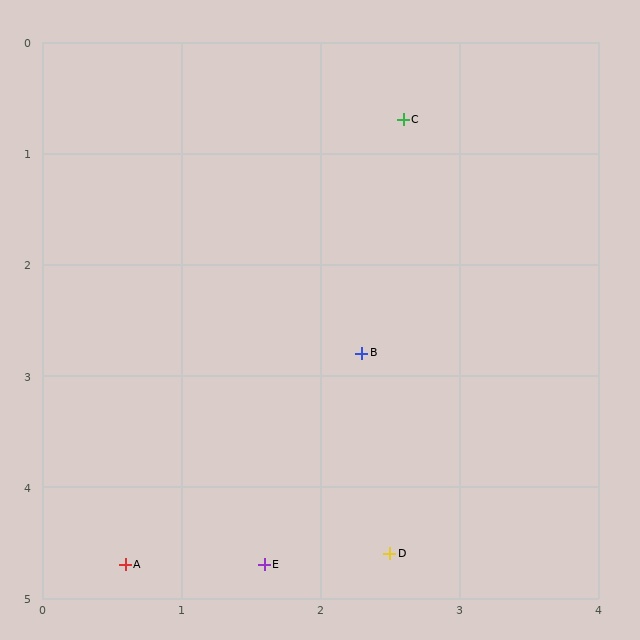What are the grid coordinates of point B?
Point B is at approximately (2.3, 2.8).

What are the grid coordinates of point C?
Point C is at approximately (2.6, 0.7).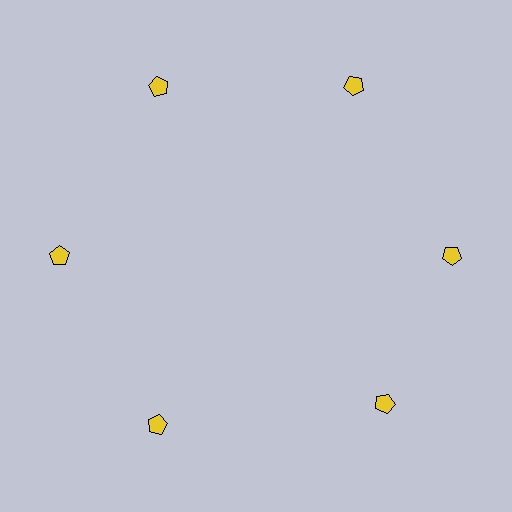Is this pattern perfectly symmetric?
No. The 6 yellow pentagons are arranged in a ring, but one element near the 5 o'clock position is rotated out of alignment along the ring, breaking the 6-fold rotational symmetry.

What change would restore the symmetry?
The symmetry would be restored by rotating it back into even spacing with its neighbors so that all 6 pentagons sit at equal angles and equal distance from the center.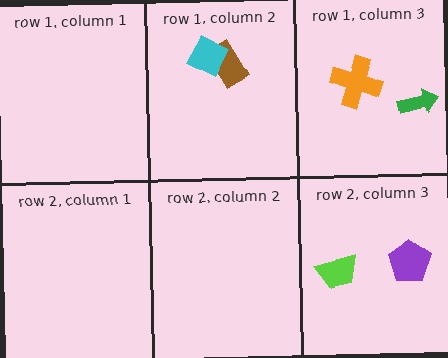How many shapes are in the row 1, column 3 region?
2.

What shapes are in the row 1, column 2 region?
The brown rectangle, the cyan diamond.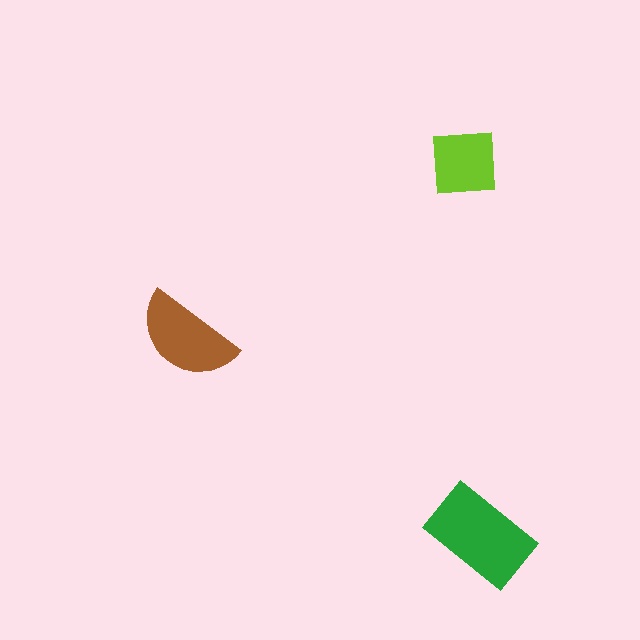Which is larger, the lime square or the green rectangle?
The green rectangle.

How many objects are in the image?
There are 3 objects in the image.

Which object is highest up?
The lime square is topmost.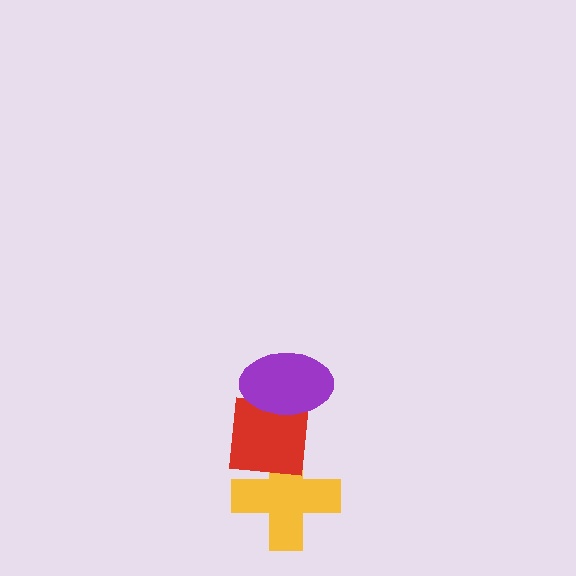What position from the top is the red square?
The red square is 2nd from the top.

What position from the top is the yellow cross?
The yellow cross is 3rd from the top.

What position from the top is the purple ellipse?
The purple ellipse is 1st from the top.